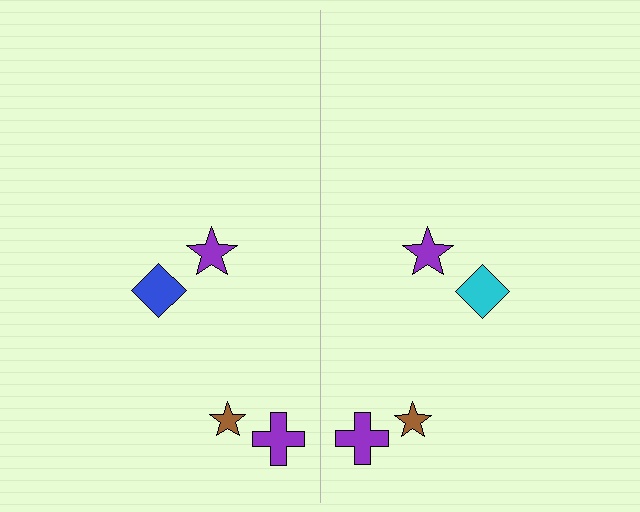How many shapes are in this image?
There are 8 shapes in this image.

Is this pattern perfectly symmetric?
No, the pattern is not perfectly symmetric. The cyan diamond on the right side breaks the symmetry — its mirror counterpart is blue.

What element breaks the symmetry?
The cyan diamond on the right side breaks the symmetry — its mirror counterpart is blue.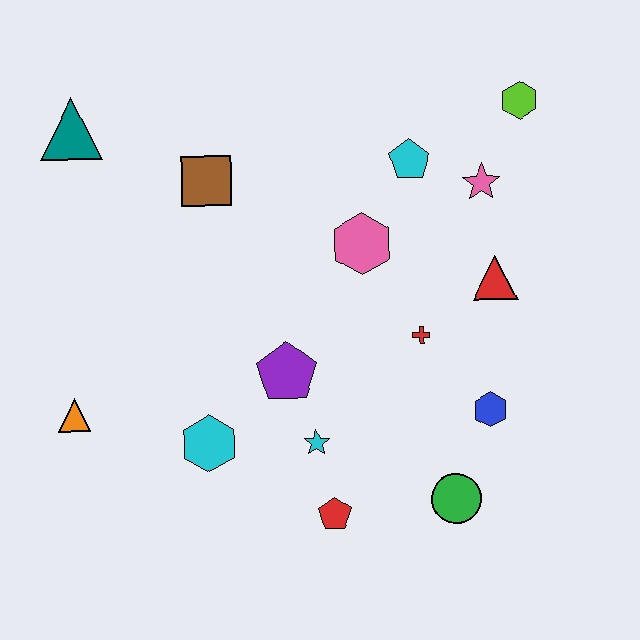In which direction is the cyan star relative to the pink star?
The cyan star is below the pink star.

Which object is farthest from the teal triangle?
The green circle is farthest from the teal triangle.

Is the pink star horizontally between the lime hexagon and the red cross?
Yes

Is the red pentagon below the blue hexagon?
Yes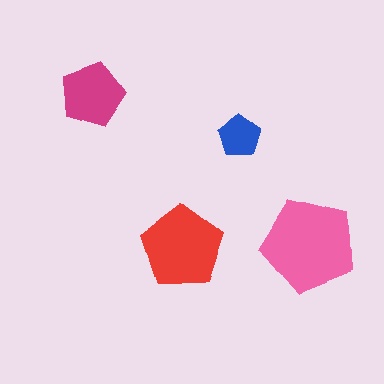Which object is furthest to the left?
The magenta pentagon is leftmost.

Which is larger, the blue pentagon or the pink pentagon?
The pink one.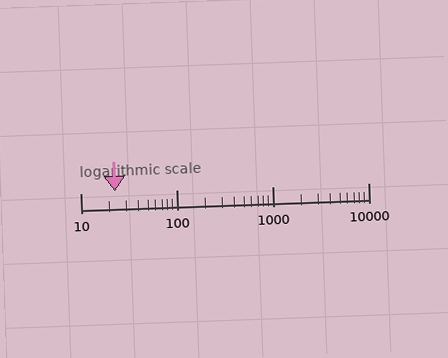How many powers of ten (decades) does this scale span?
The scale spans 3 decades, from 10 to 10000.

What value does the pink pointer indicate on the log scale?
The pointer indicates approximately 23.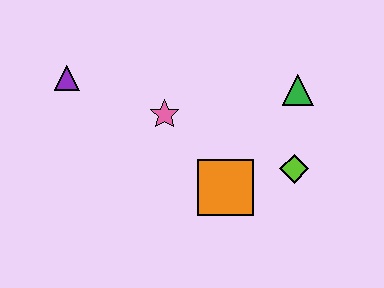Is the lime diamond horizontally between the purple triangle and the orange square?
No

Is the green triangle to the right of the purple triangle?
Yes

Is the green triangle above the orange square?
Yes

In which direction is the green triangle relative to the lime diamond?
The green triangle is above the lime diamond.